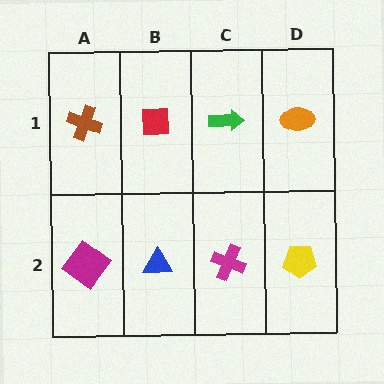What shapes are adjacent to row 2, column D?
An orange ellipse (row 1, column D), a magenta cross (row 2, column C).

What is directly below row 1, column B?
A blue triangle.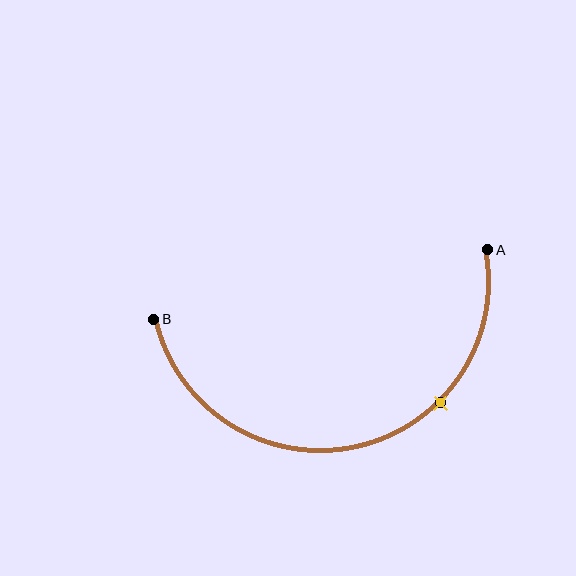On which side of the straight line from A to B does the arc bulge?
The arc bulges below the straight line connecting A and B.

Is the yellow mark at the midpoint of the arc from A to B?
No. The yellow mark lies on the arc but is closer to endpoint A. The arc midpoint would be at the point on the curve equidistant along the arc from both A and B.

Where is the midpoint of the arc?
The arc midpoint is the point on the curve farthest from the straight line joining A and B. It sits below that line.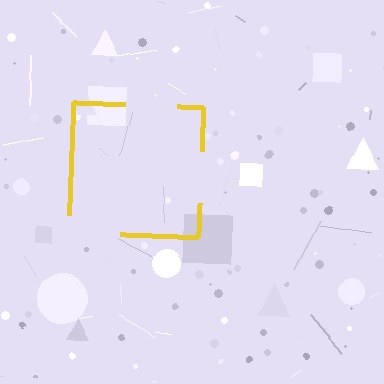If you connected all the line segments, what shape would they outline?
They would outline a square.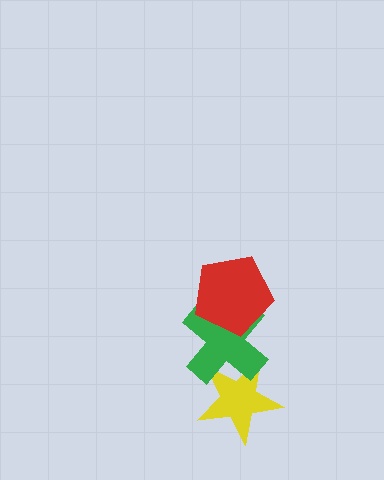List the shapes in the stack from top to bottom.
From top to bottom: the red pentagon, the green cross, the yellow star.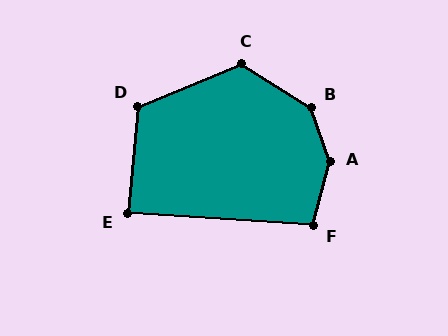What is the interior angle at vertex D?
Approximately 118 degrees (obtuse).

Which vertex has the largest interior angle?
A, at approximately 146 degrees.